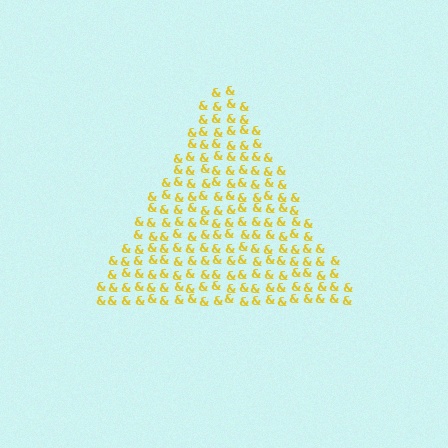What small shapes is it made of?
It is made of small ampersands.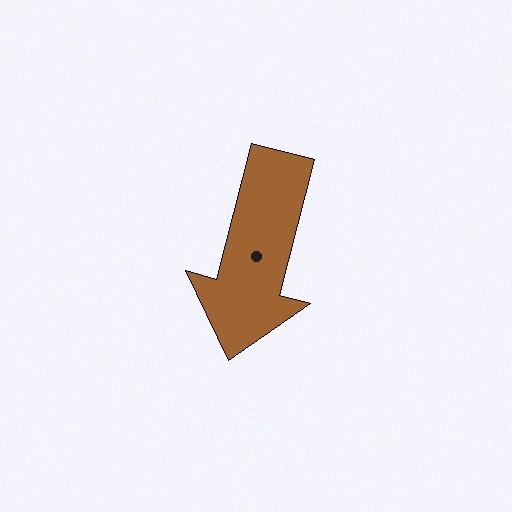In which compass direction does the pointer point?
South.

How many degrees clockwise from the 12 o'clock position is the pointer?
Approximately 195 degrees.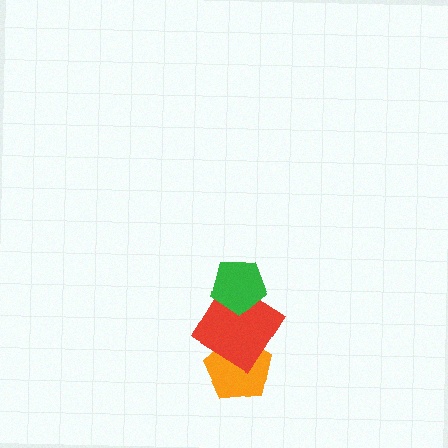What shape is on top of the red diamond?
The green pentagon is on top of the red diamond.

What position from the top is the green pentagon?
The green pentagon is 1st from the top.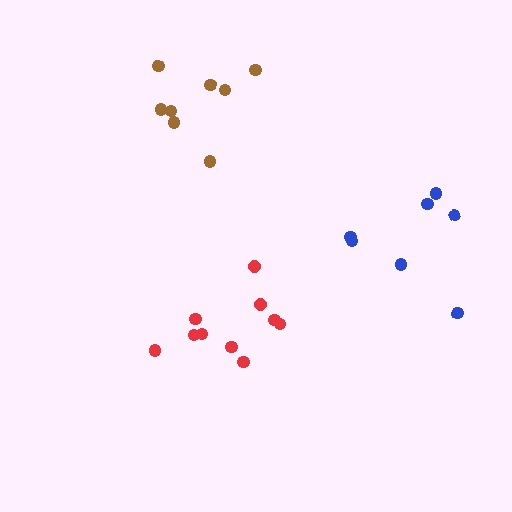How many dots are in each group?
Group 1: 7 dots, Group 2: 8 dots, Group 3: 10 dots (25 total).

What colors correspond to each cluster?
The clusters are colored: blue, brown, red.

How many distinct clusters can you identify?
There are 3 distinct clusters.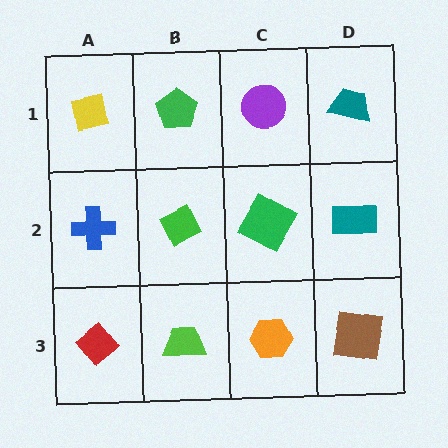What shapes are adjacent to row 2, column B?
A green pentagon (row 1, column B), a lime trapezoid (row 3, column B), a blue cross (row 2, column A), a green square (row 2, column C).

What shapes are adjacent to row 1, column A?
A blue cross (row 2, column A), a green pentagon (row 1, column B).